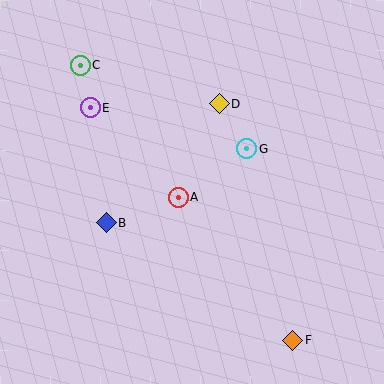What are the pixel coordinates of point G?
Point G is at (247, 149).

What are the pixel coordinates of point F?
Point F is at (293, 340).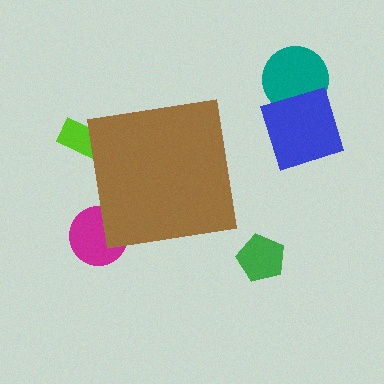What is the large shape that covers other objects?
A brown square.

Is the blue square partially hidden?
No, the blue square is fully visible.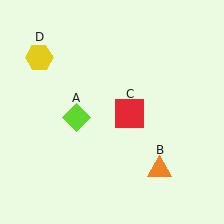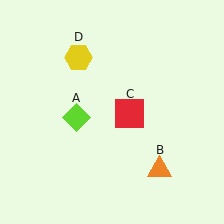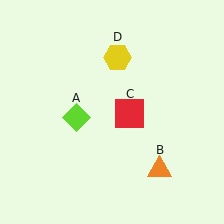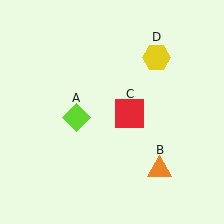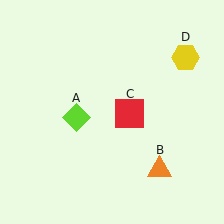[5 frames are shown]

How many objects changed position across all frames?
1 object changed position: yellow hexagon (object D).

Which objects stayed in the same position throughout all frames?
Lime diamond (object A) and orange triangle (object B) and red square (object C) remained stationary.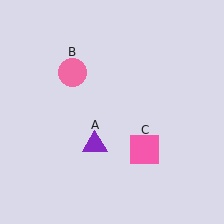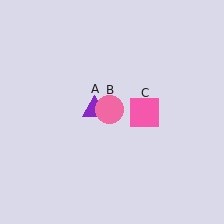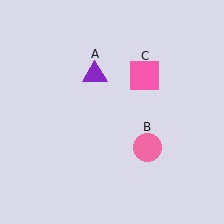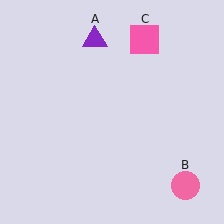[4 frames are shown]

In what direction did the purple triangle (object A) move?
The purple triangle (object A) moved up.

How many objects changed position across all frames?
3 objects changed position: purple triangle (object A), pink circle (object B), pink square (object C).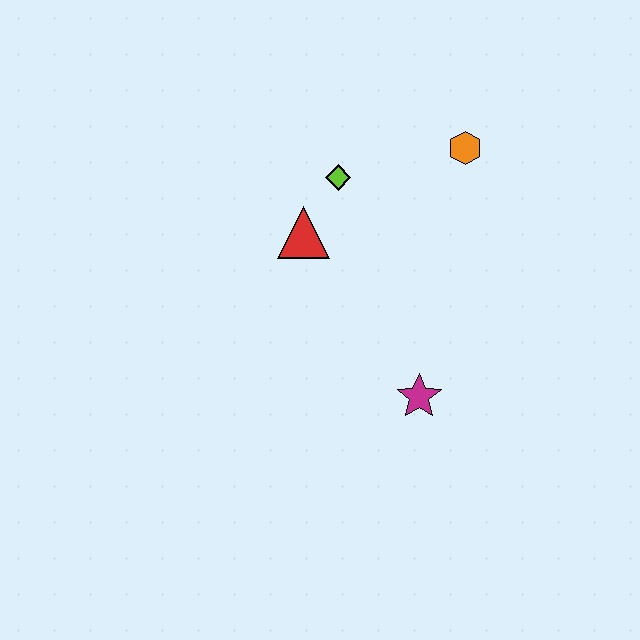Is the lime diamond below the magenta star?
No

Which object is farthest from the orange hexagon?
The magenta star is farthest from the orange hexagon.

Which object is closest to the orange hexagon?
The lime diamond is closest to the orange hexagon.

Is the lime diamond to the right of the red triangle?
Yes